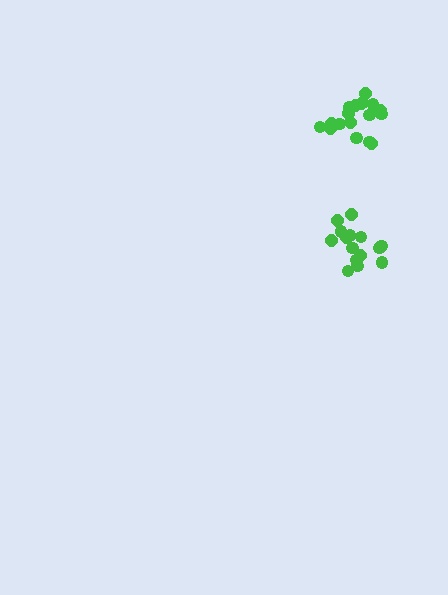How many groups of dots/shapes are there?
There are 2 groups.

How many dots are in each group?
Group 1: 15 dots, Group 2: 18 dots (33 total).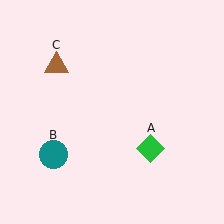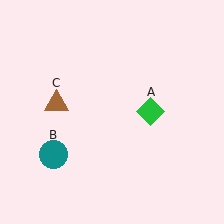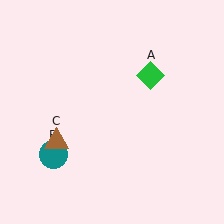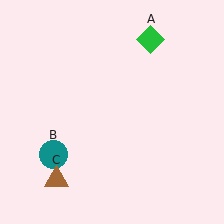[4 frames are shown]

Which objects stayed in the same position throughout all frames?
Teal circle (object B) remained stationary.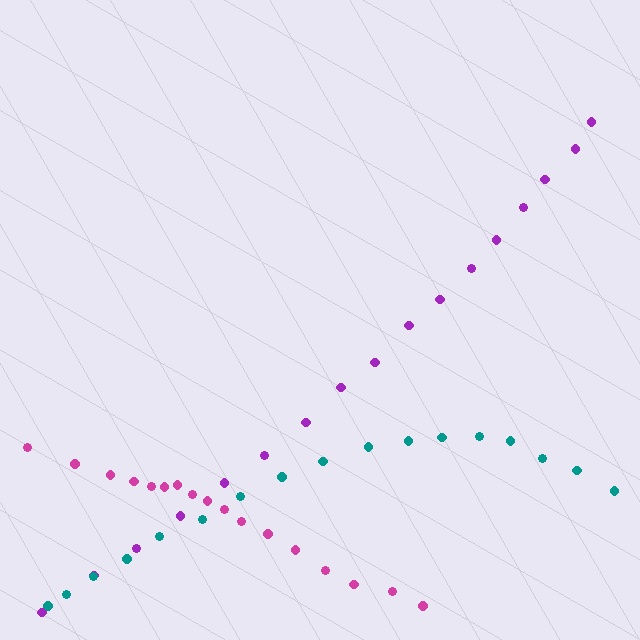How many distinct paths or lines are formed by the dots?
There are 3 distinct paths.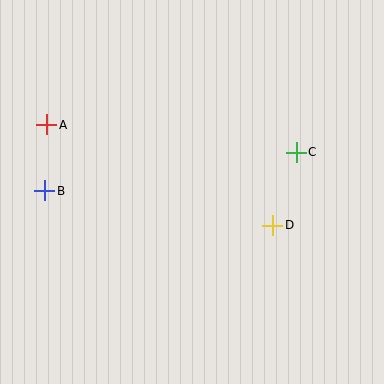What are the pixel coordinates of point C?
Point C is at (296, 152).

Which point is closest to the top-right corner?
Point C is closest to the top-right corner.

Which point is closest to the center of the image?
Point D at (273, 225) is closest to the center.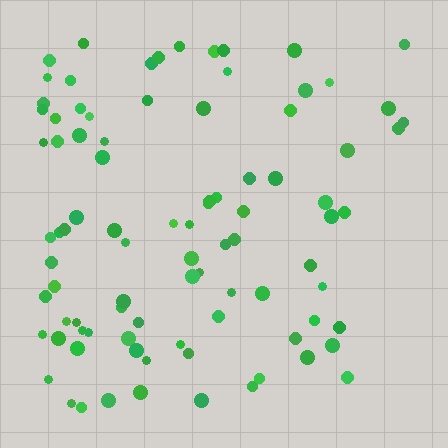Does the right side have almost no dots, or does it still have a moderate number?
Still a moderate number, just noticeably fewer than the left.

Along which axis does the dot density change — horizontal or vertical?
Horizontal.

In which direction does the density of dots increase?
From right to left, with the left side densest.